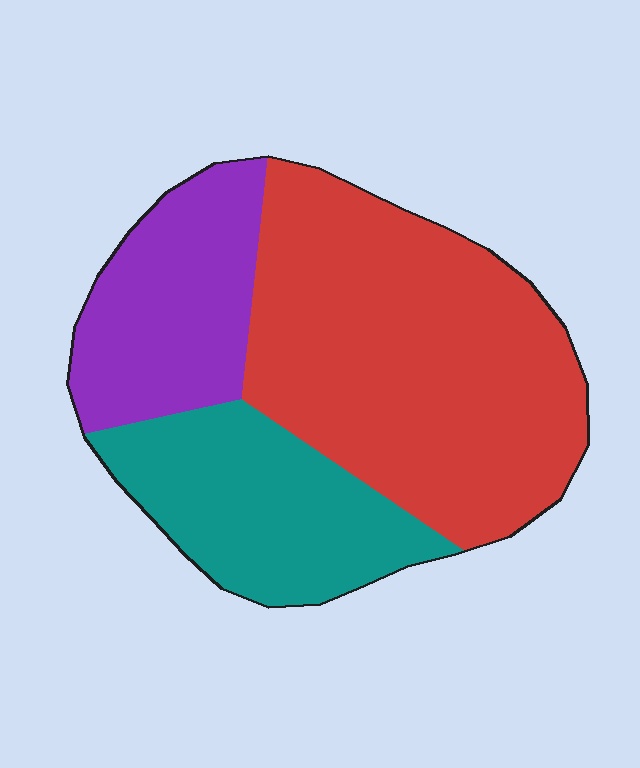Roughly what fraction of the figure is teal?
Teal takes up between a sixth and a third of the figure.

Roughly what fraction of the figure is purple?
Purple takes up less than a quarter of the figure.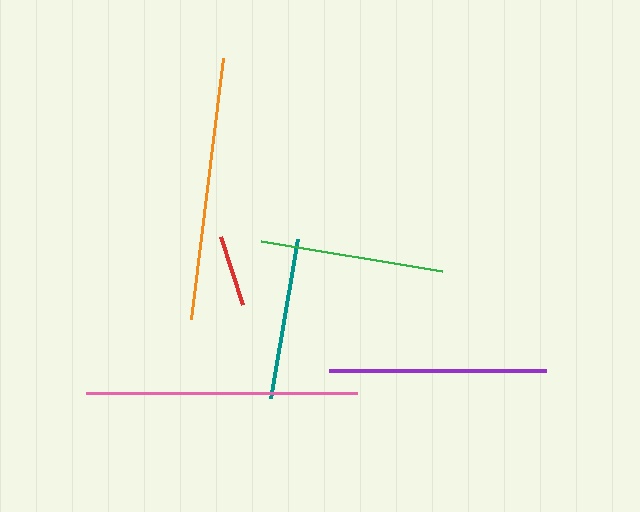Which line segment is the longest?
The pink line is the longest at approximately 270 pixels.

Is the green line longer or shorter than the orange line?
The orange line is longer than the green line.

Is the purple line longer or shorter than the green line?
The purple line is longer than the green line.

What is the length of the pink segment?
The pink segment is approximately 270 pixels long.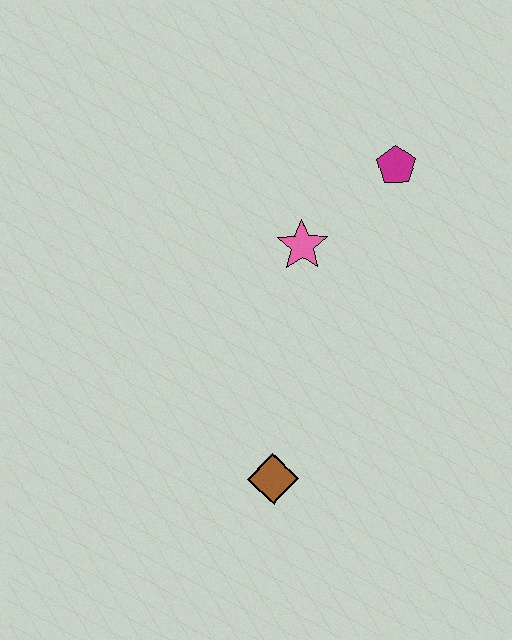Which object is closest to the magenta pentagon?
The pink star is closest to the magenta pentagon.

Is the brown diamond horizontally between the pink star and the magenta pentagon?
No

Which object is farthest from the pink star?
The brown diamond is farthest from the pink star.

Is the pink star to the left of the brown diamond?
No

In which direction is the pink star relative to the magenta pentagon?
The pink star is to the left of the magenta pentagon.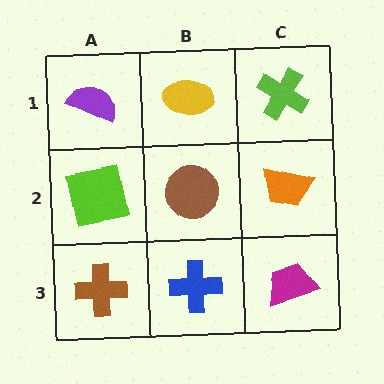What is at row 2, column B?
A brown circle.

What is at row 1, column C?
A lime cross.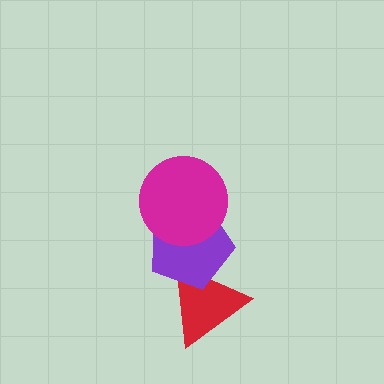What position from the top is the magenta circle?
The magenta circle is 1st from the top.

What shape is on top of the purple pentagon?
The magenta circle is on top of the purple pentagon.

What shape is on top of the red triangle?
The purple pentagon is on top of the red triangle.